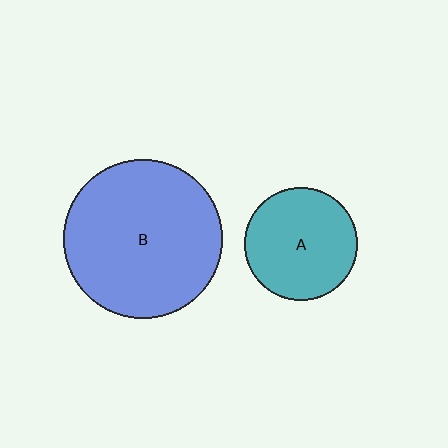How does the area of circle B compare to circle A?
Approximately 2.0 times.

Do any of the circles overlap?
No, none of the circles overlap.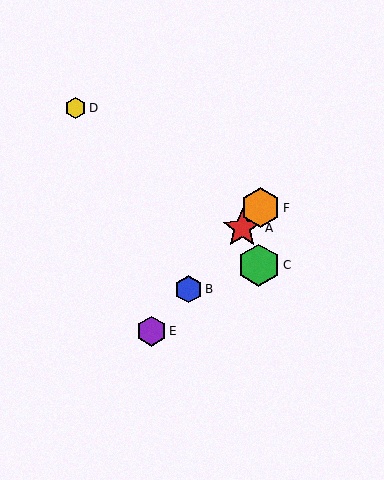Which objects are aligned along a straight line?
Objects A, B, E, F are aligned along a straight line.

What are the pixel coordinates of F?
Object F is at (260, 208).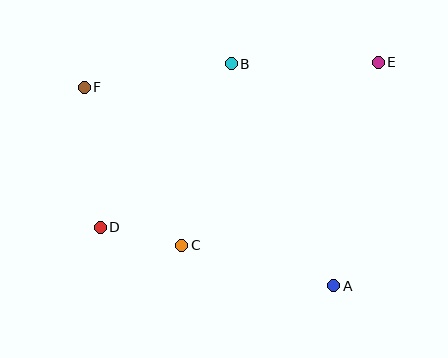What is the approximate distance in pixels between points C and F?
The distance between C and F is approximately 186 pixels.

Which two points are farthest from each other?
Points D and E are farthest from each other.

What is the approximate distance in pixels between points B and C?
The distance between B and C is approximately 188 pixels.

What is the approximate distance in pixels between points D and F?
The distance between D and F is approximately 141 pixels.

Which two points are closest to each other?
Points C and D are closest to each other.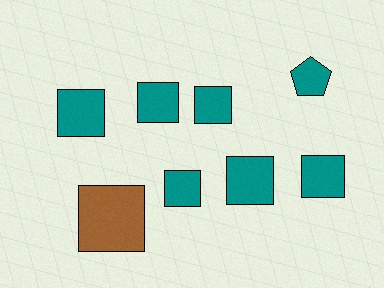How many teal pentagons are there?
There is 1 teal pentagon.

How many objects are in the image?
There are 8 objects.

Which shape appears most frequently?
Square, with 7 objects.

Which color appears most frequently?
Teal, with 7 objects.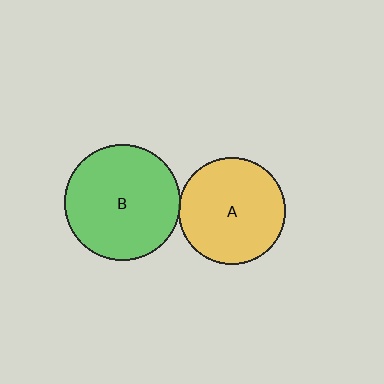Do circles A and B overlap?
Yes.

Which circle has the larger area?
Circle B (green).